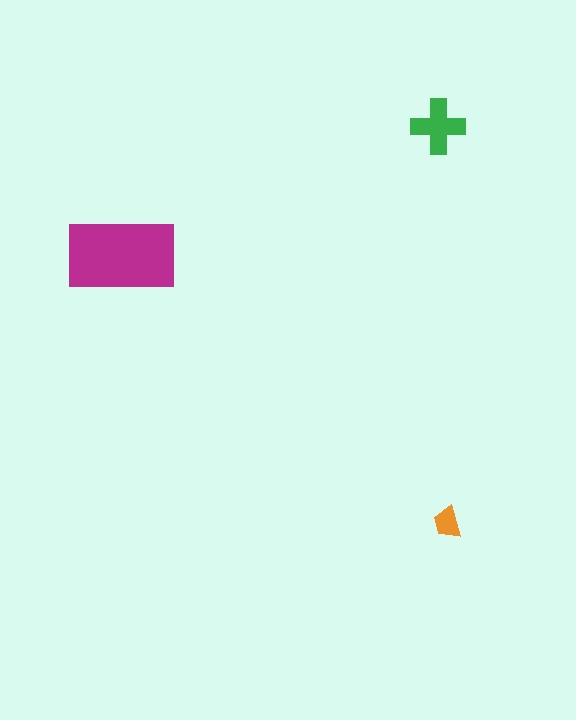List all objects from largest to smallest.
The magenta rectangle, the green cross, the orange trapezoid.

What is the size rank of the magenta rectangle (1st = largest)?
1st.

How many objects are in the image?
There are 3 objects in the image.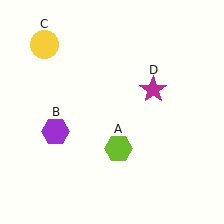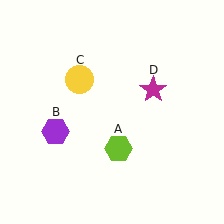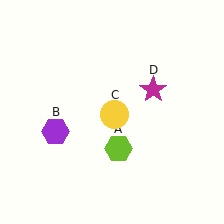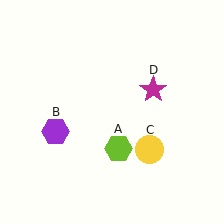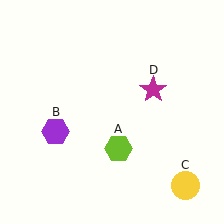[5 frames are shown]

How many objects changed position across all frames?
1 object changed position: yellow circle (object C).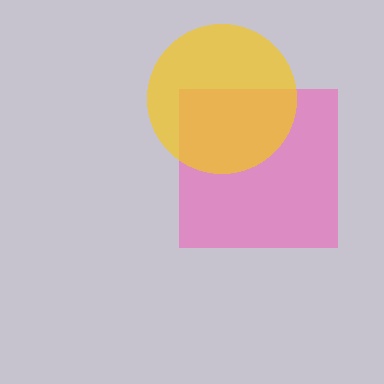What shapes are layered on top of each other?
The layered shapes are: a pink square, a yellow circle.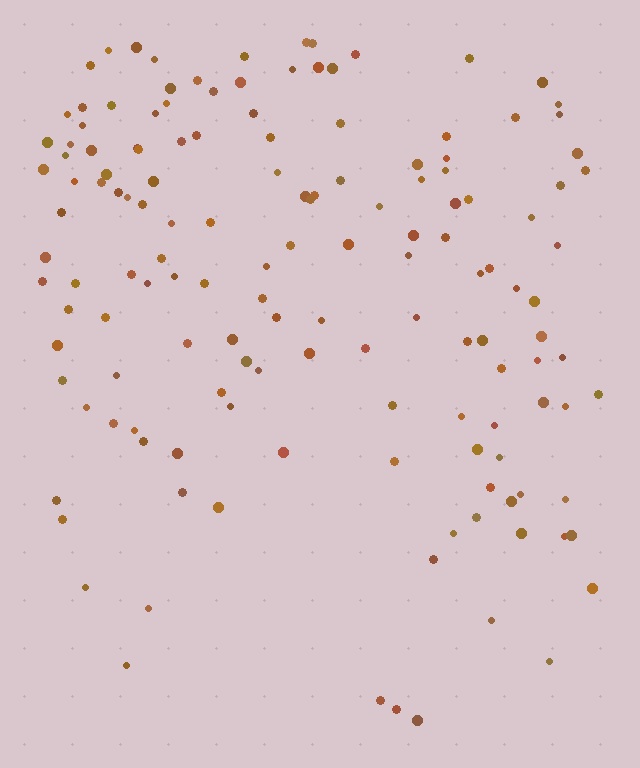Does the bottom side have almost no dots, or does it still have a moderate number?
Still a moderate number, just noticeably fewer than the top.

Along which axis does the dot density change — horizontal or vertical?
Vertical.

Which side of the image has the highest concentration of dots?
The top.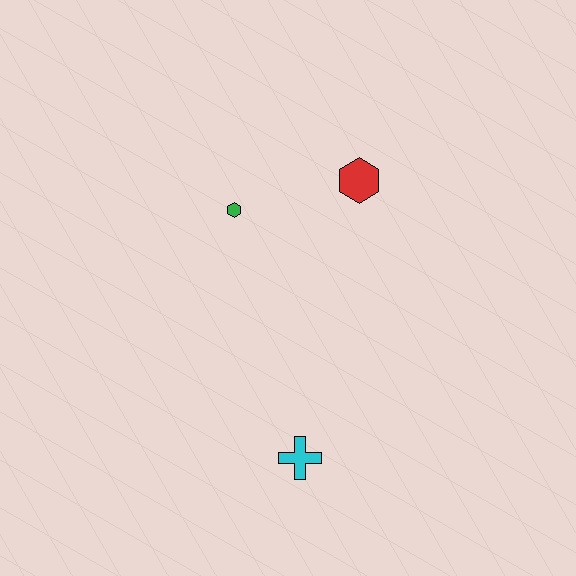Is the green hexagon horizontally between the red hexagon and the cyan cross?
No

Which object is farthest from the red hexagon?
The cyan cross is farthest from the red hexagon.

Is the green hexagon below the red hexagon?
Yes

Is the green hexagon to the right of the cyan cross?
No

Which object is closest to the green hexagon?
The red hexagon is closest to the green hexagon.